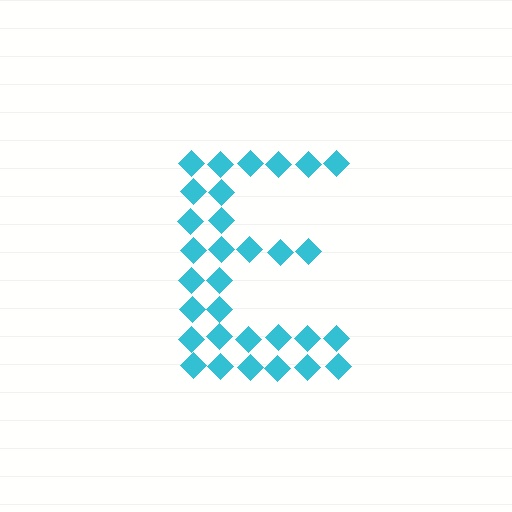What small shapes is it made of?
It is made of small diamonds.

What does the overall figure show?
The overall figure shows the letter E.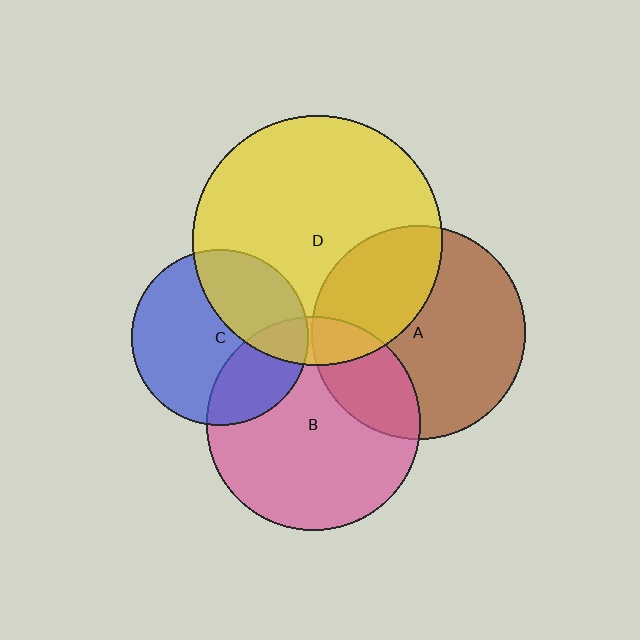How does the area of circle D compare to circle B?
Approximately 1.4 times.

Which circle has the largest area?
Circle D (yellow).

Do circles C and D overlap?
Yes.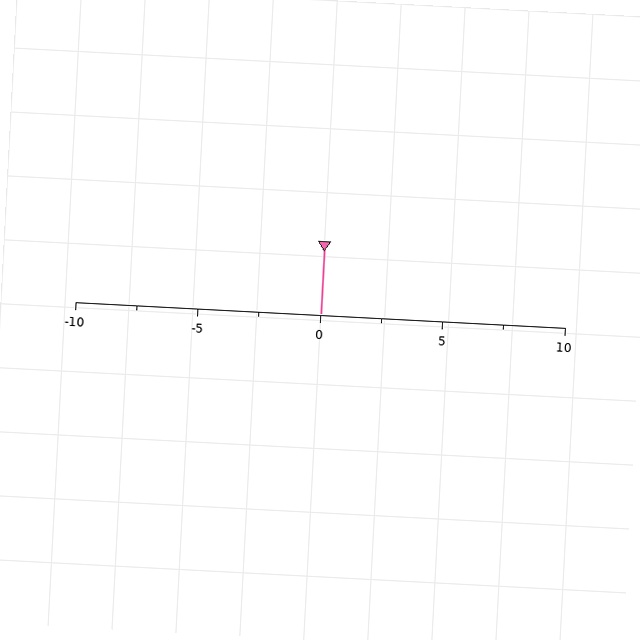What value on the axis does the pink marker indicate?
The marker indicates approximately 0.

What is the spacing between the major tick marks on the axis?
The major ticks are spaced 5 apart.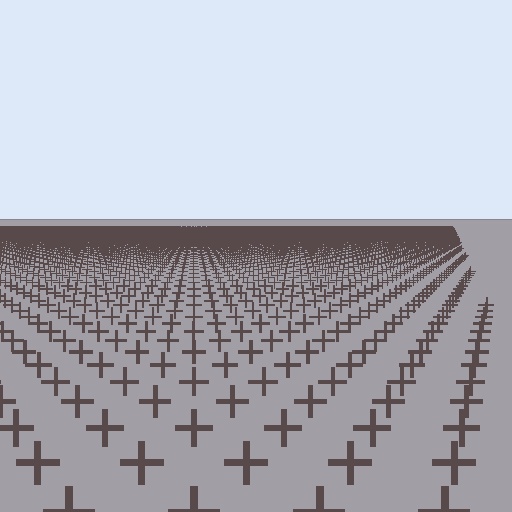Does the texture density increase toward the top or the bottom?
Density increases toward the top.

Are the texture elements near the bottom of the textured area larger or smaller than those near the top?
Larger. Near the bottom, elements are closer to the viewer and appear at a bigger on-screen size.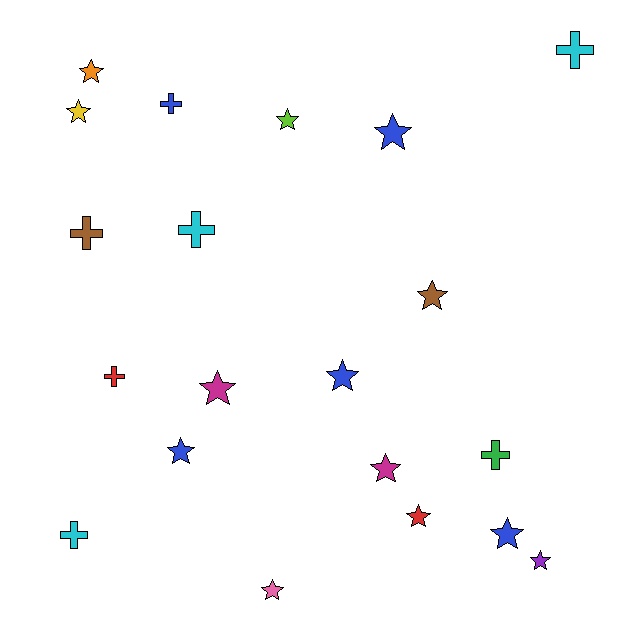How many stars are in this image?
There are 13 stars.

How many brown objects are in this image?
There are 2 brown objects.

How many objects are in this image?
There are 20 objects.